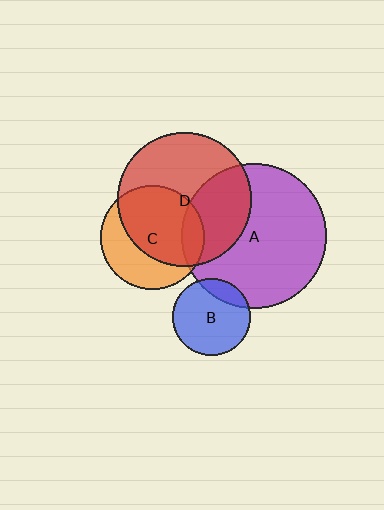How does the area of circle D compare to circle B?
Approximately 3.0 times.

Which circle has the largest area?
Circle A (purple).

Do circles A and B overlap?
Yes.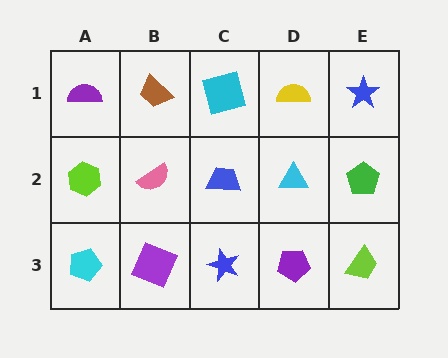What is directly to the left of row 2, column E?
A cyan triangle.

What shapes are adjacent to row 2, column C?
A cyan square (row 1, column C), a blue star (row 3, column C), a pink semicircle (row 2, column B), a cyan triangle (row 2, column D).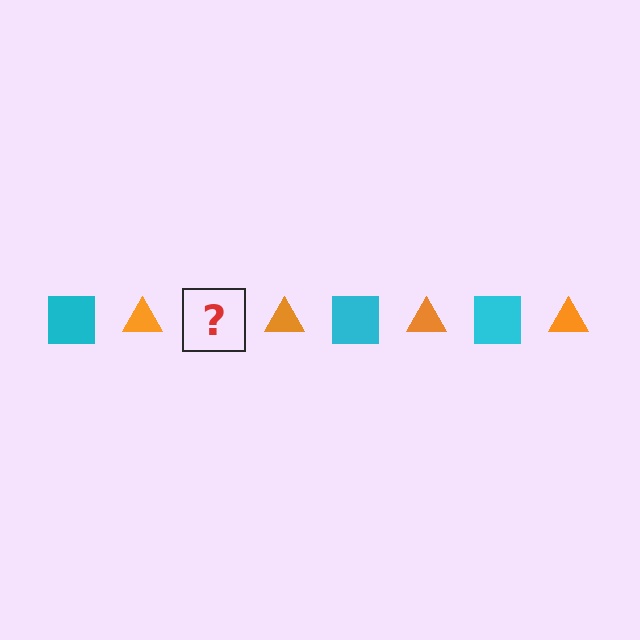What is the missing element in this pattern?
The missing element is a cyan square.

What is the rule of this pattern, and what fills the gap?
The rule is that the pattern alternates between cyan square and orange triangle. The gap should be filled with a cyan square.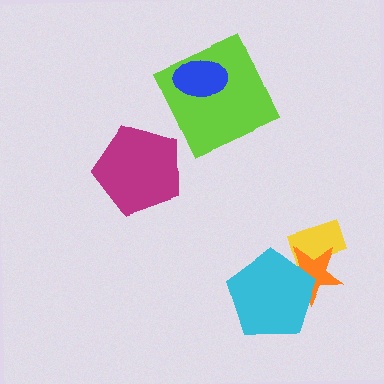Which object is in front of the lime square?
The blue ellipse is in front of the lime square.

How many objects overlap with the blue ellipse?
1 object overlaps with the blue ellipse.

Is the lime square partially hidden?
Yes, it is partially covered by another shape.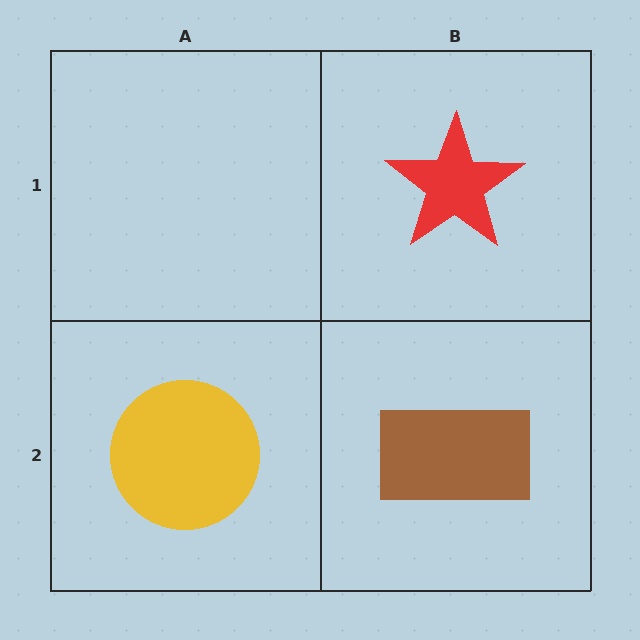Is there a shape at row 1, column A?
No, that cell is empty.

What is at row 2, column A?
A yellow circle.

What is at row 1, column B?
A red star.